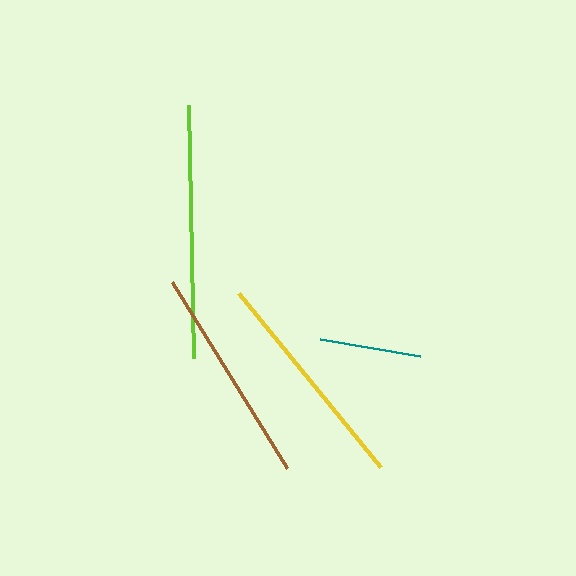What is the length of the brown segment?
The brown segment is approximately 218 pixels long.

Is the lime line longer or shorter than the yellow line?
The lime line is longer than the yellow line.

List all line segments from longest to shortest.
From longest to shortest: lime, yellow, brown, teal.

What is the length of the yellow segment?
The yellow segment is approximately 224 pixels long.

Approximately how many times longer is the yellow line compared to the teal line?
The yellow line is approximately 2.2 times the length of the teal line.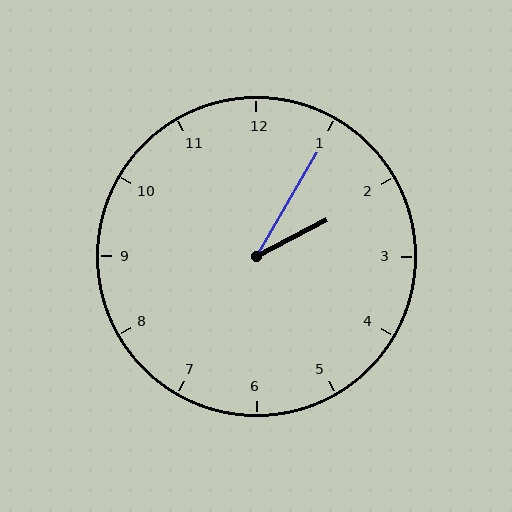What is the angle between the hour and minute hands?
Approximately 32 degrees.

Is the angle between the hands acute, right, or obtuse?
It is acute.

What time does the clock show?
2:05.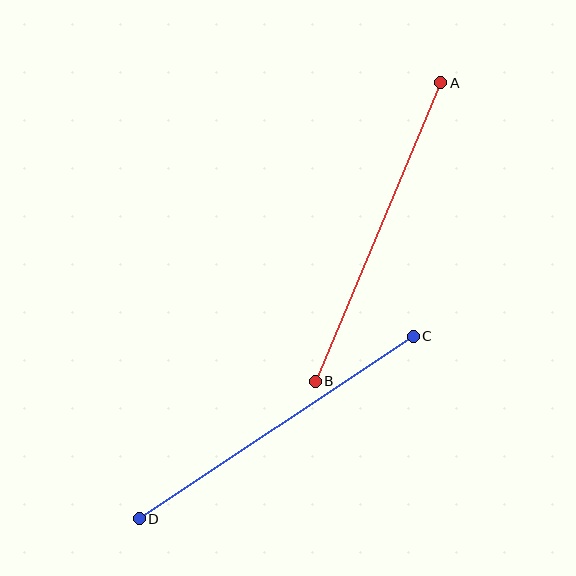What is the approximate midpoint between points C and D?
The midpoint is at approximately (276, 428) pixels.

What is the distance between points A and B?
The distance is approximately 324 pixels.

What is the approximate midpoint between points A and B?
The midpoint is at approximately (378, 232) pixels.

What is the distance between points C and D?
The distance is approximately 329 pixels.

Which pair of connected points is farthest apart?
Points C and D are farthest apart.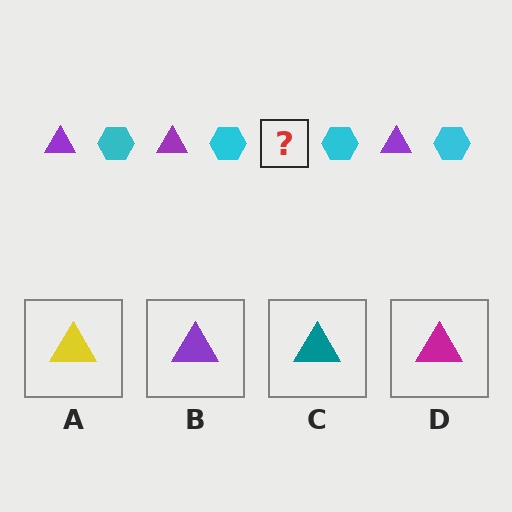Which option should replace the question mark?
Option B.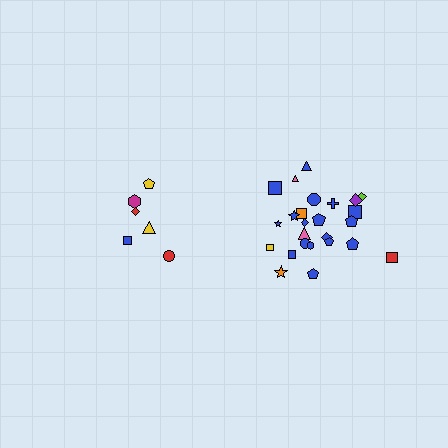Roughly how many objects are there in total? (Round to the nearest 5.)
Roughly 30 objects in total.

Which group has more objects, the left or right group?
The right group.